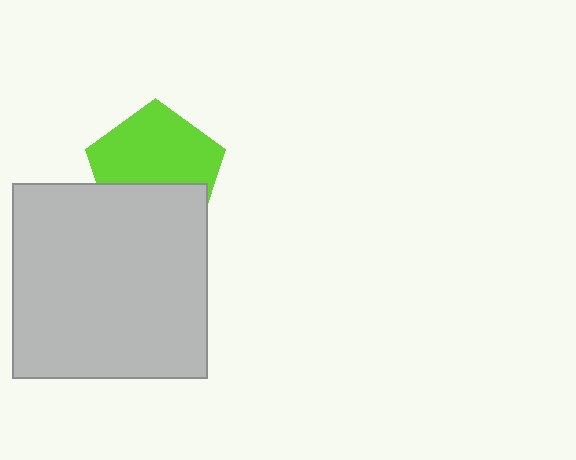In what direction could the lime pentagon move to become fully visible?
The lime pentagon could move up. That would shift it out from behind the light gray square entirely.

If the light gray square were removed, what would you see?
You would see the complete lime pentagon.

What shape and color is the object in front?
The object in front is a light gray square.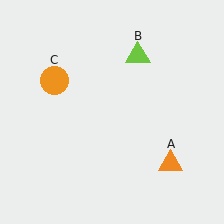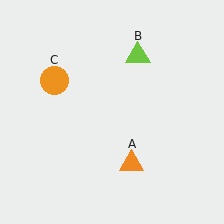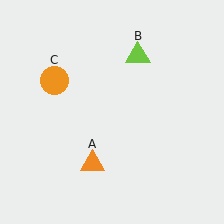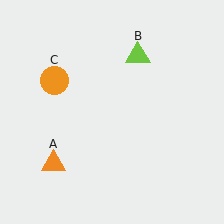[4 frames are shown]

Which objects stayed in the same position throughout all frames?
Lime triangle (object B) and orange circle (object C) remained stationary.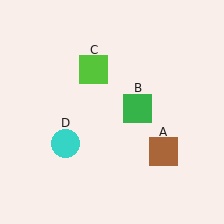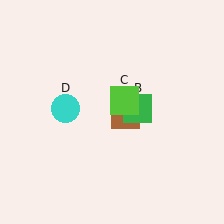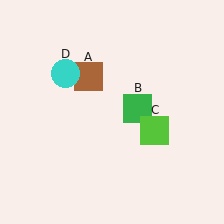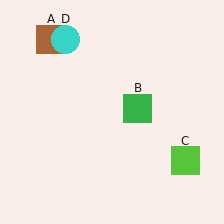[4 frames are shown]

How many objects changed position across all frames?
3 objects changed position: brown square (object A), lime square (object C), cyan circle (object D).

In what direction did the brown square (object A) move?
The brown square (object A) moved up and to the left.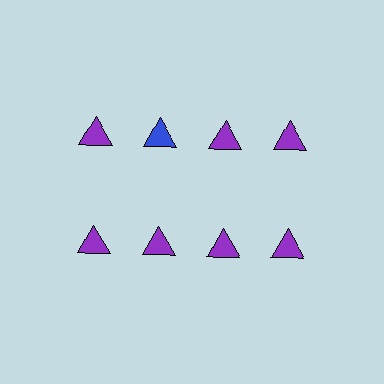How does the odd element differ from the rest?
It has a different color: blue instead of purple.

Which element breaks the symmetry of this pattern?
The blue triangle in the top row, second from left column breaks the symmetry. All other shapes are purple triangles.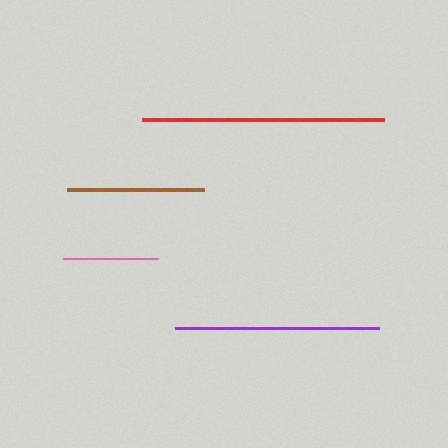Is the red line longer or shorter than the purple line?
The red line is longer than the purple line.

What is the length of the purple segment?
The purple segment is approximately 204 pixels long.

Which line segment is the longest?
The red line is the longest at approximately 242 pixels.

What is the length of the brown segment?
The brown segment is approximately 137 pixels long.